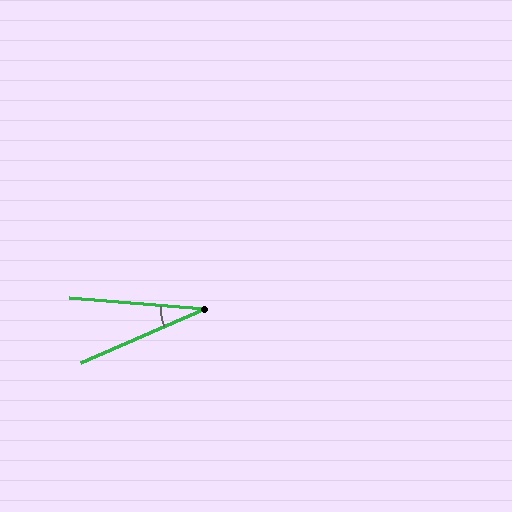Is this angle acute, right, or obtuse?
It is acute.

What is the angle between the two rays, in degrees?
Approximately 28 degrees.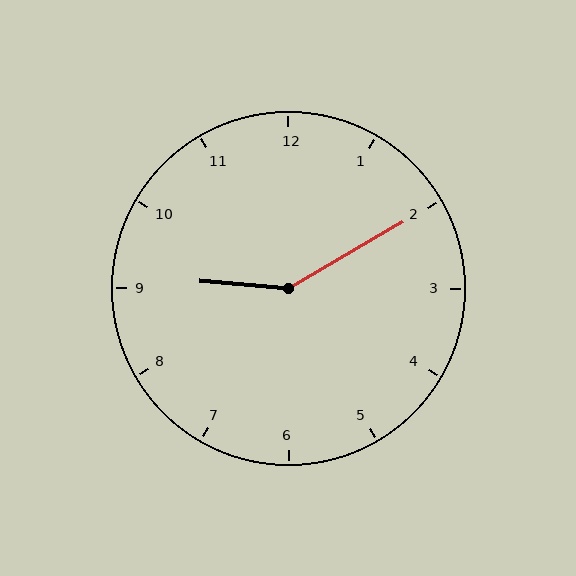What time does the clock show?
9:10.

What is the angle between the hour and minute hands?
Approximately 145 degrees.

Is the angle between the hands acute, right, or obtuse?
It is obtuse.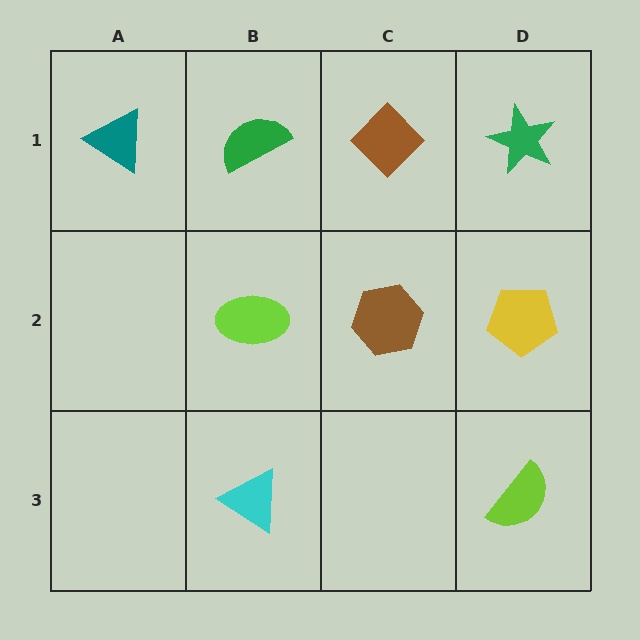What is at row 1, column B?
A green semicircle.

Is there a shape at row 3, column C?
No, that cell is empty.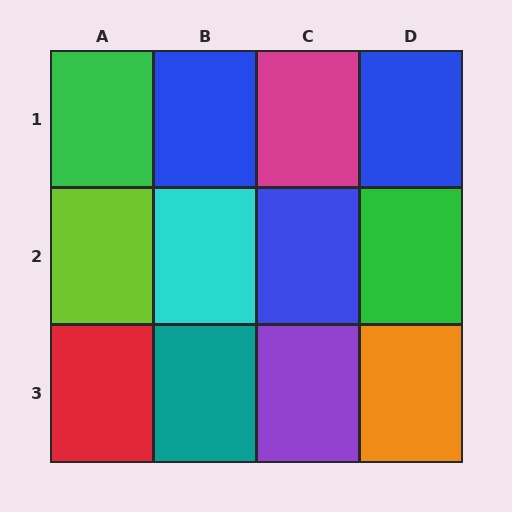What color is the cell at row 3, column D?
Orange.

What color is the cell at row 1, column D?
Blue.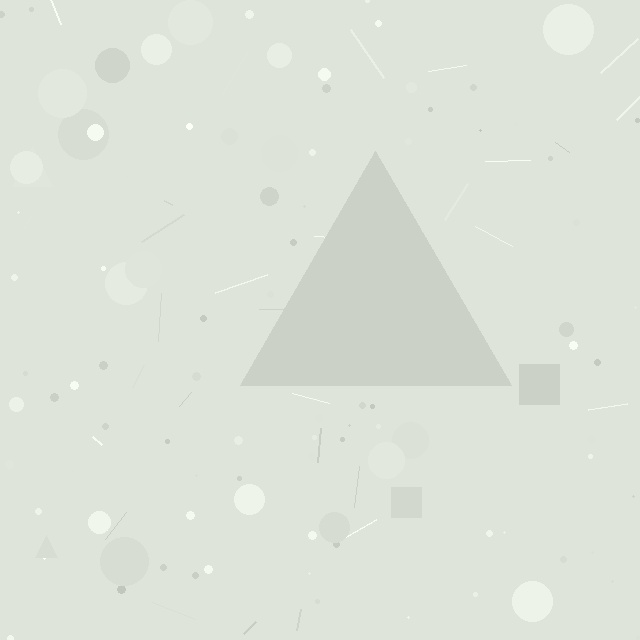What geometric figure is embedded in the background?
A triangle is embedded in the background.